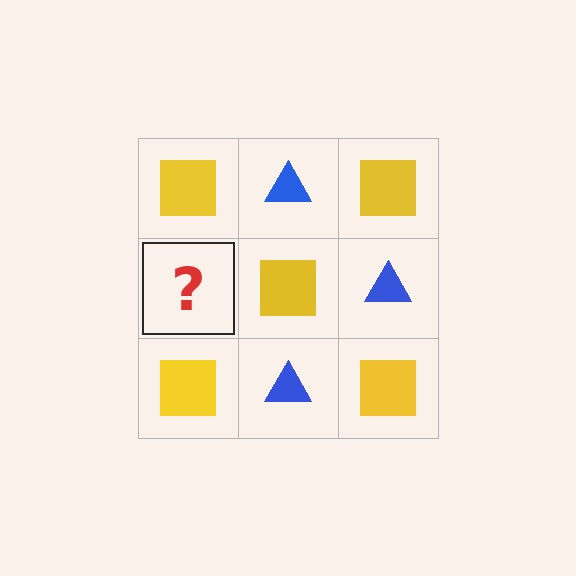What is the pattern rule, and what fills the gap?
The rule is that it alternates yellow square and blue triangle in a checkerboard pattern. The gap should be filled with a blue triangle.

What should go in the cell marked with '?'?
The missing cell should contain a blue triangle.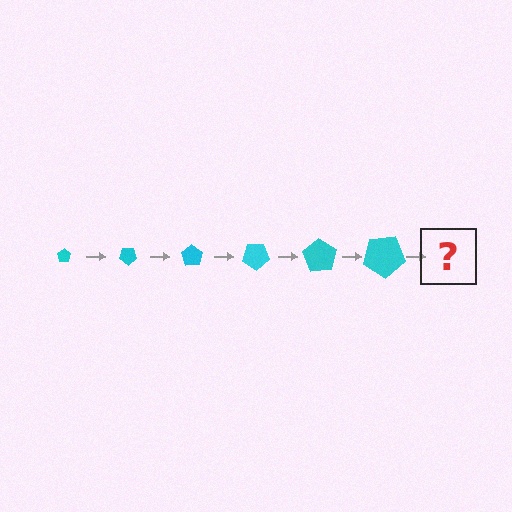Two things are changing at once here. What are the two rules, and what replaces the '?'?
The two rules are that the pentagon grows larger each step and it rotates 35 degrees each step. The '?' should be a pentagon, larger than the previous one and rotated 210 degrees from the start.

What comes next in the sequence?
The next element should be a pentagon, larger than the previous one and rotated 210 degrees from the start.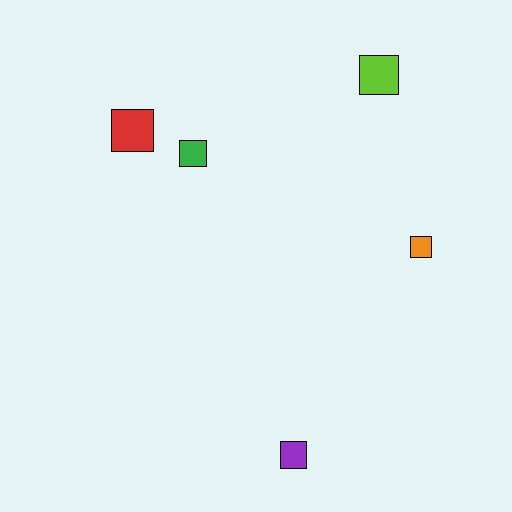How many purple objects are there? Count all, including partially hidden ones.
There is 1 purple object.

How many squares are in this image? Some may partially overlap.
There are 5 squares.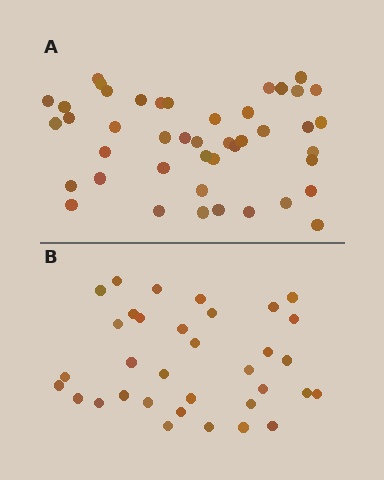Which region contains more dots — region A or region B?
Region A (the top region) has more dots.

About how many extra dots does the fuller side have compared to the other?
Region A has roughly 10 or so more dots than region B.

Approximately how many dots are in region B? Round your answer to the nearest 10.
About 30 dots. (The exact count is 34, which rounds to 30.)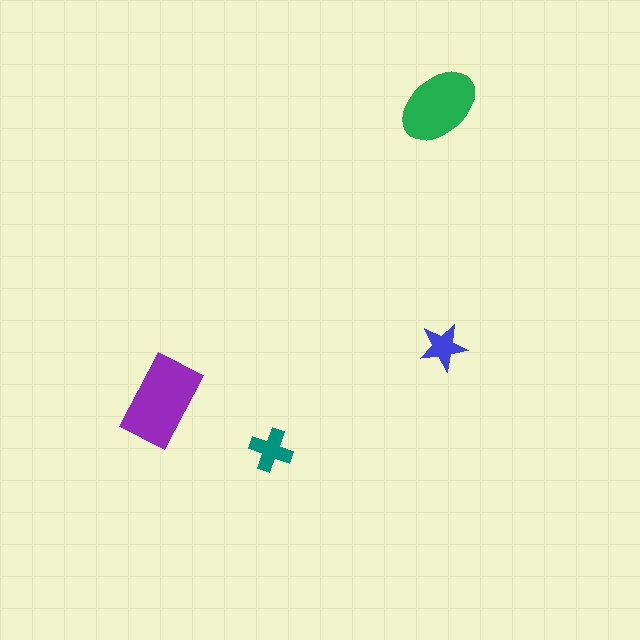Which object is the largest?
The purple rectangle.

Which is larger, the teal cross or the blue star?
The teal cross.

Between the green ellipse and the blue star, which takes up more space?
The green ellipse.